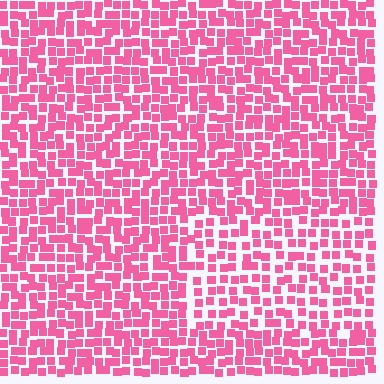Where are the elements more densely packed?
The elements are more densely packed outside the rectangle boundary.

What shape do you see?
I see a rectangle.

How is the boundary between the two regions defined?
The boundary is defined by a change in element density (approximately 1.5x ratio). All elements are the same color, size, and shape.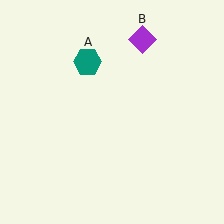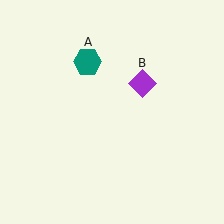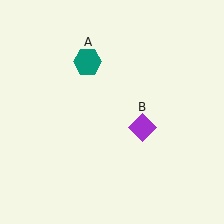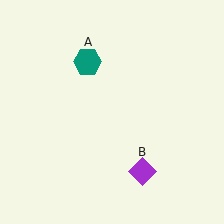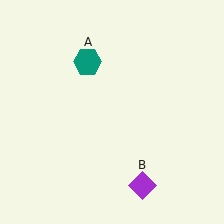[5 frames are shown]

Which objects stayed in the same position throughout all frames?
Teal hexagon (object A) remained stationary.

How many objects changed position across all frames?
1 object changed position: purple diamond (object B).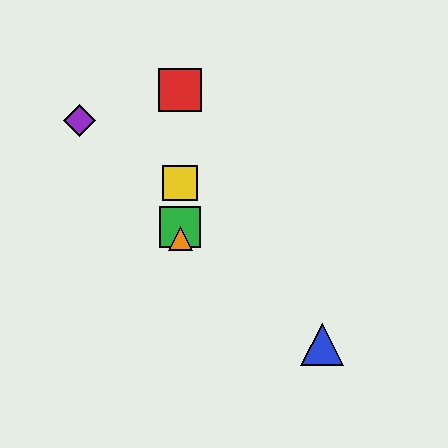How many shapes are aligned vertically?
4 shapes (the red square, the green square, the yellow square, the orange triangle) are aligned vertically.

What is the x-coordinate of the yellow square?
The yellow square is at x≈180.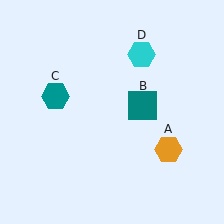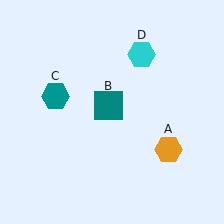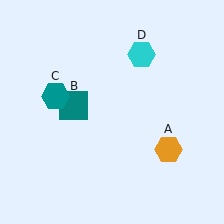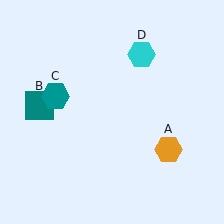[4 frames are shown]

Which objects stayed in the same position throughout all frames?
Orange hexagon (object A) and teal hexagon (object C) and cyan hexagon (object D) remained stationary.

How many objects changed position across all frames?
1 object changed position: teal square (object B).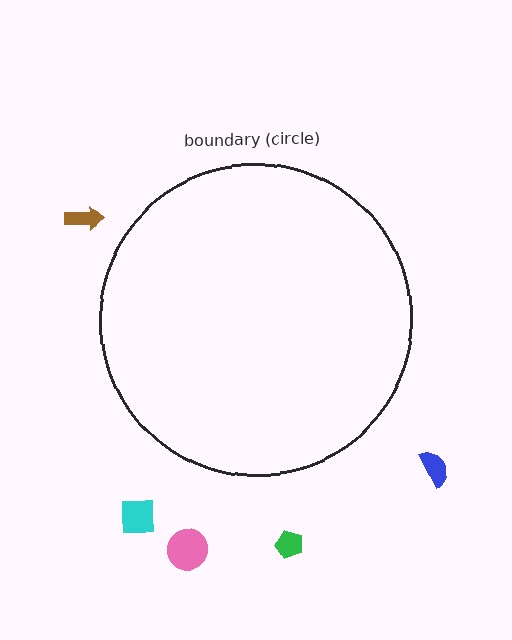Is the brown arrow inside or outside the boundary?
Outside.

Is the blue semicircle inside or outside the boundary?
Outside.